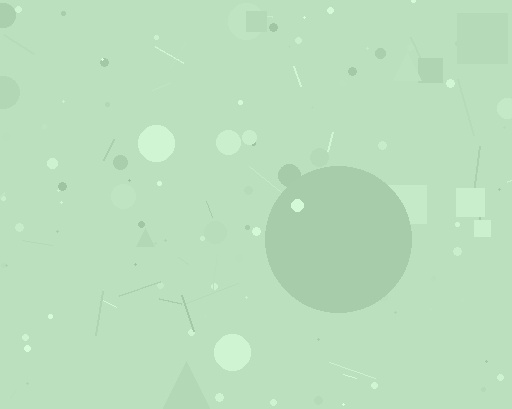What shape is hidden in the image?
A circle is hidden in the image.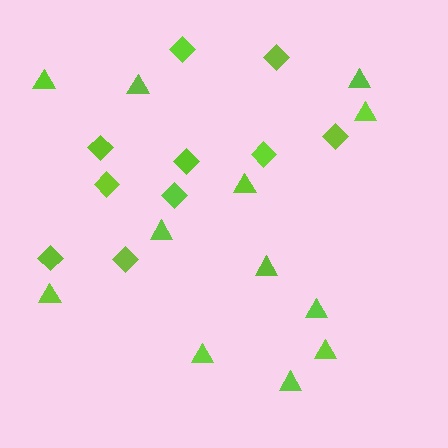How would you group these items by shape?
There are 2 groups: one group of diamonds (10) and one group of triangles (12).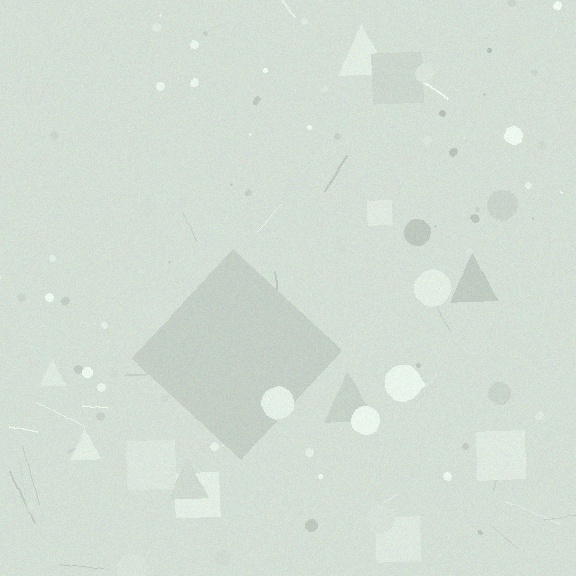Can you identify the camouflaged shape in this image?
The camouflaged shape is a diamond.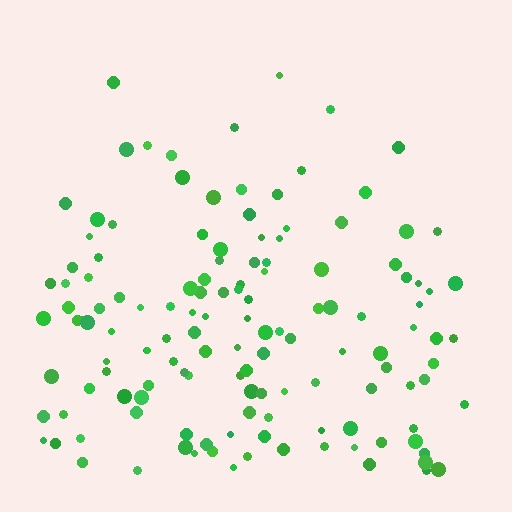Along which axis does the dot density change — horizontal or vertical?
Vertical.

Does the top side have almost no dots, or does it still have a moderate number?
Still a moderate number, just noticeably fewer than the bottom.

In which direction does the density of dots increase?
From top to bottom, with the bottom side densest.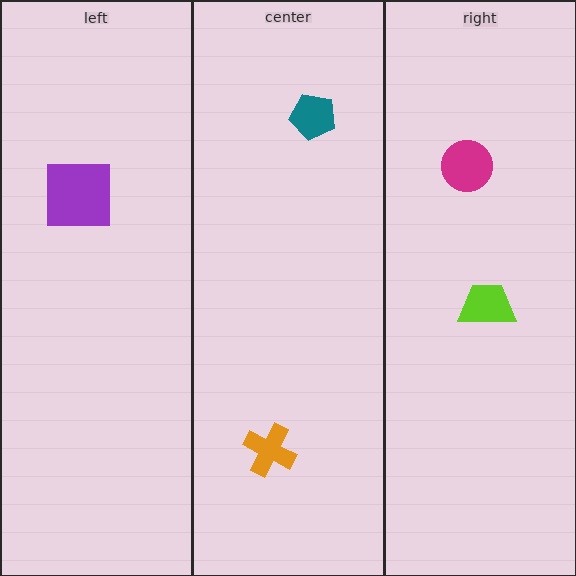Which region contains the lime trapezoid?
The right region.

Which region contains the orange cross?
The center region.